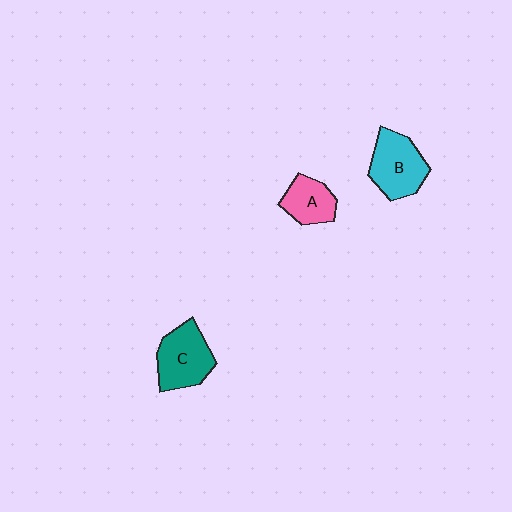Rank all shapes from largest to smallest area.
From largest to smallest: B (cyan), C (teal), A (pink).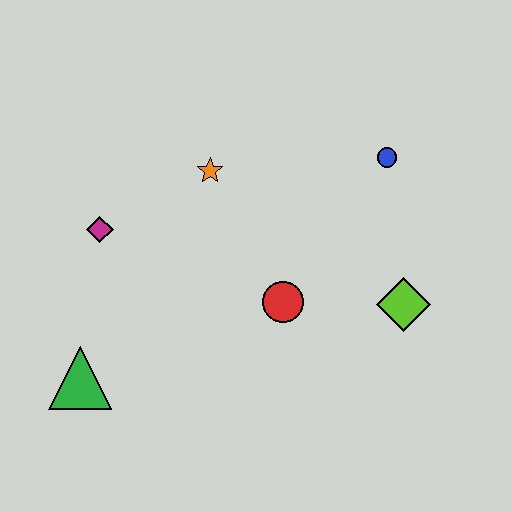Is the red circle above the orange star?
No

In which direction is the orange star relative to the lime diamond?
The orange star is to the left of the lime diamond.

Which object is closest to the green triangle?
The magenta diamond is closest to the green triangle.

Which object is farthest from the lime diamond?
The green triangle is farthest from the lime diamond.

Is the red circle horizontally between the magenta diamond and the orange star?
No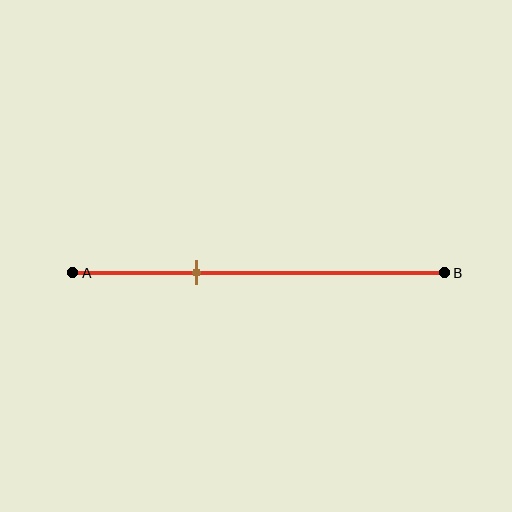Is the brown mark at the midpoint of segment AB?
No, the mark is at about 35% from A, not at the 50% midpoint.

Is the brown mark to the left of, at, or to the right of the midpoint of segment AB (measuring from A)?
The brown mark is to the left of the midpoint of segment AB.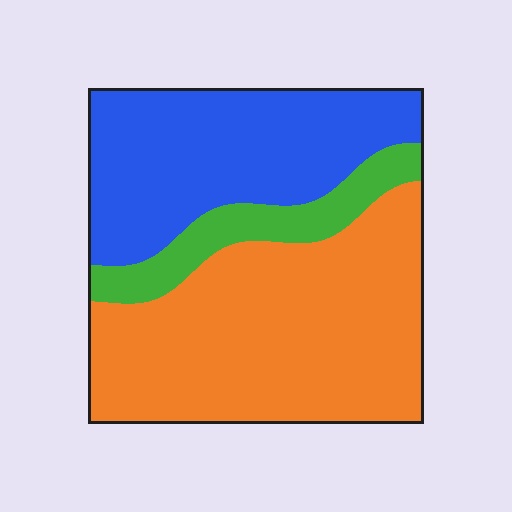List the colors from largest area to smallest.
From largest to smallest: orange, blue, green.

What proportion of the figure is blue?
Blue takes up about three eighths (3/8) of the figure.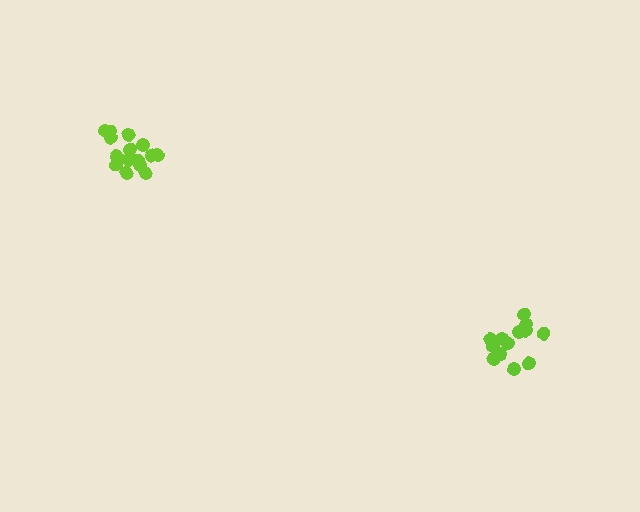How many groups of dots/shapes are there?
There are 2 groups.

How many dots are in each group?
Group 1: 15 dots, Group 2: 13 dots (28 total).